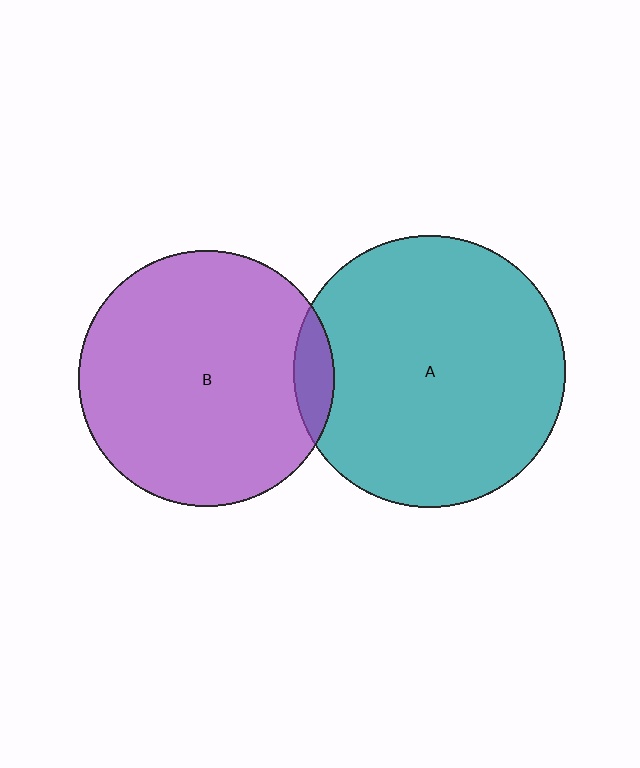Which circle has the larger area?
Circle A (teal).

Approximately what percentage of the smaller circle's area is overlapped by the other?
Approximately 10%.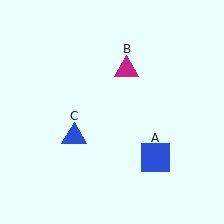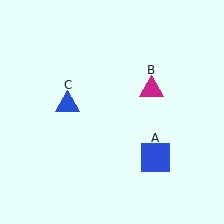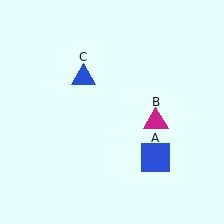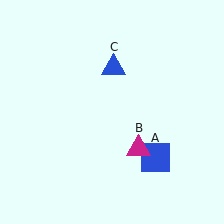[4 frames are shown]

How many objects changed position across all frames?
2 objects changed position: magenta triangle (object B), blue triangle (object C).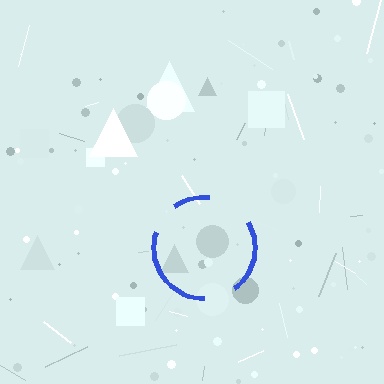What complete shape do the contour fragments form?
The contour fragments form a circle.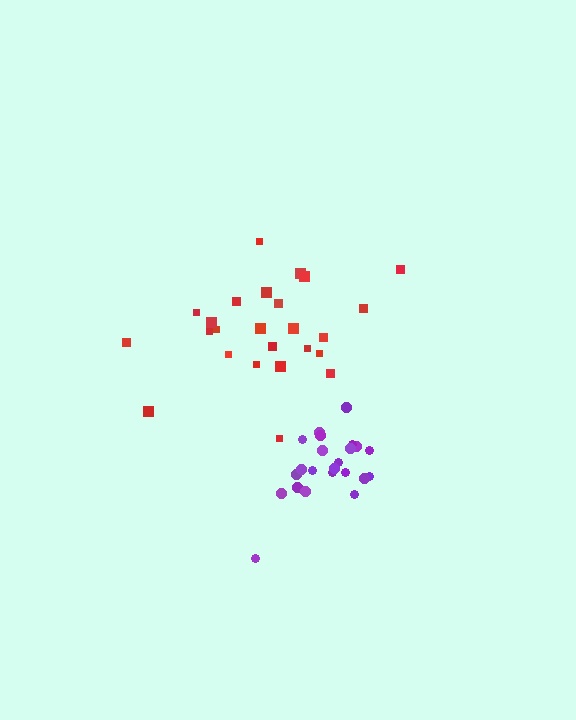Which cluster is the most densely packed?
Purple.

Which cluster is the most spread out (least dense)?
Red.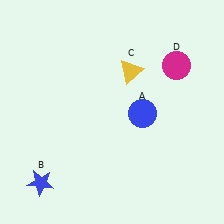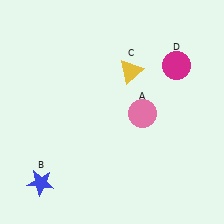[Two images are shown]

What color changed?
The circle (A) changed from blue in Image 1 to pink in Image 2.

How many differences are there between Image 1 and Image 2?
There is 1 difference between the two images.